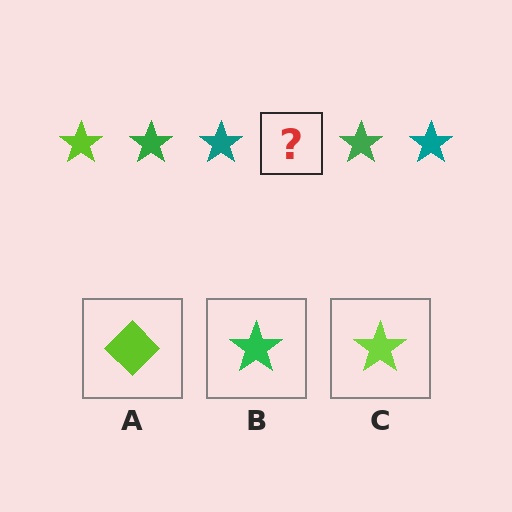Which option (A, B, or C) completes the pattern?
C.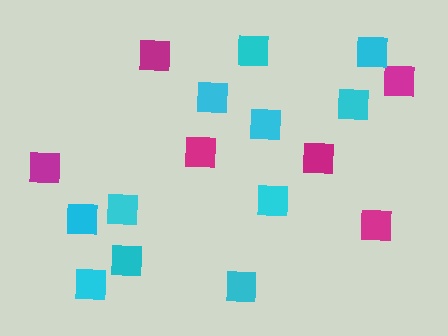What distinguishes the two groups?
There are 2 groups: one group of magenta squares (6) and one group of cyan squares (11).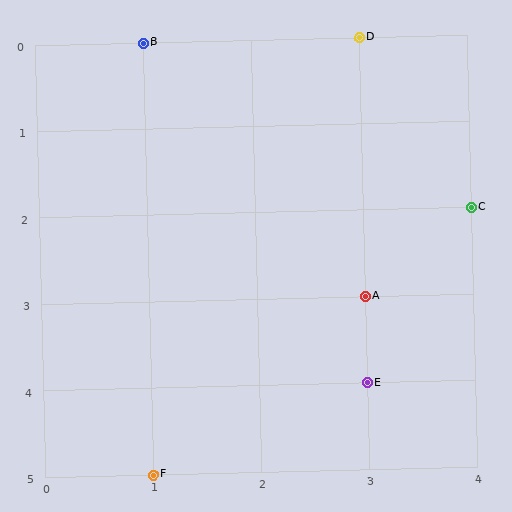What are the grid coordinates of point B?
Point B is at grid coordinates (1, 0).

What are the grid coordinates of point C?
Point C is at grid coordinates (4, 2).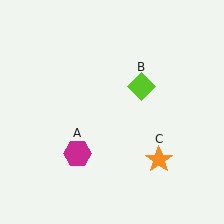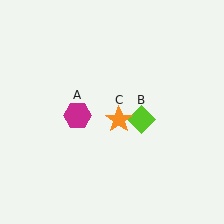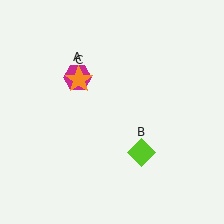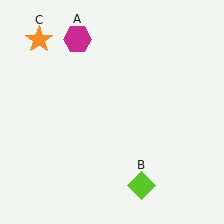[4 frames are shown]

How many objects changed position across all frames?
3 objects changed position: magenta hexagon (object A), lime diamond (object B), orange star (object C).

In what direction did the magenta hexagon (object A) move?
The magenta hexagon (object A) moved up.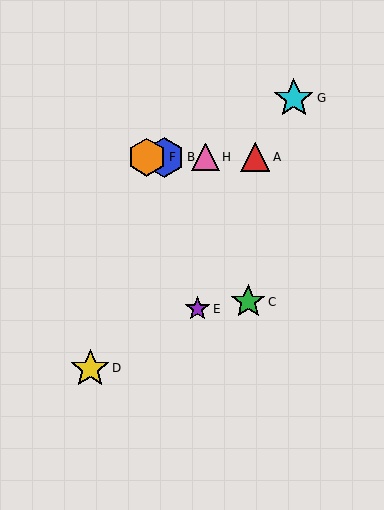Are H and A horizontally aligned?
Yes, both are at y≈157.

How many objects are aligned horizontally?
4 objects (A, B, F, H) are aligned horizontally.